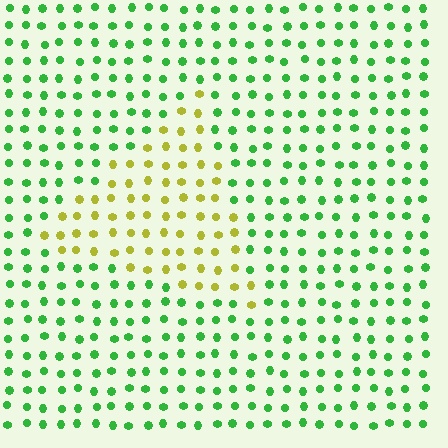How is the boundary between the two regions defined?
The boundary is defined purely by a slight shift in hue (about 60 degrees). Spacing, size, and orientation are identical on both sides.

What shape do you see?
I see a triangle.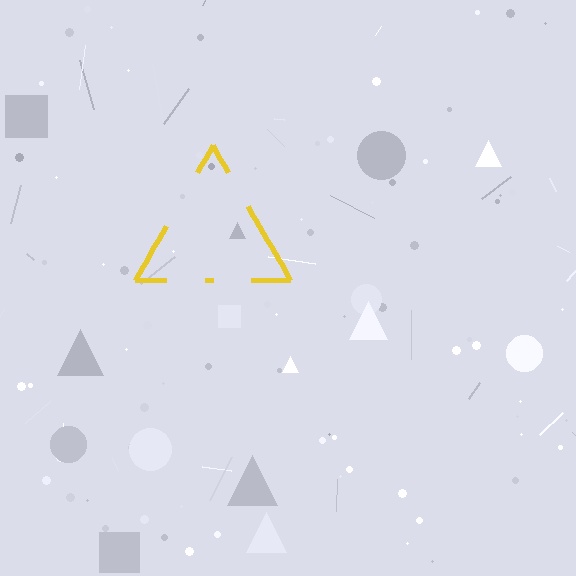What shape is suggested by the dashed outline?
The dashed outline suggests a triangle.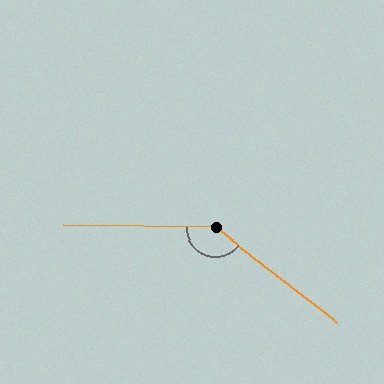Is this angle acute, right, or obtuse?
It is obtuse.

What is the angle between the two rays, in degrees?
Approximately 143 degrees.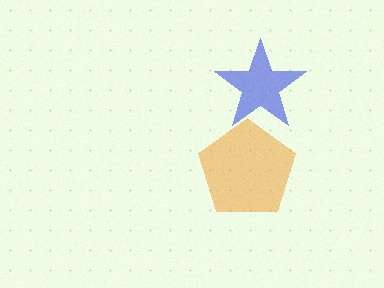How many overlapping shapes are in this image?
There are 2 overlapping shapes in the image.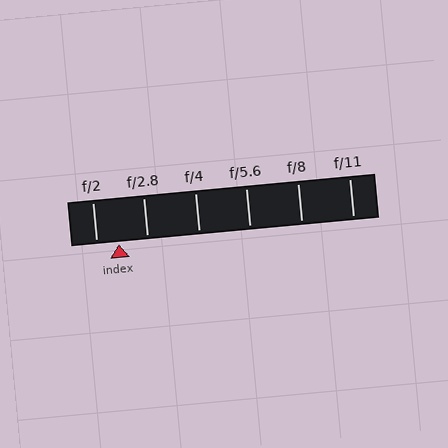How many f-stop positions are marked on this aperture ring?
There are 6 f-stop positions marked.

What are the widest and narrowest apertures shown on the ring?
The widest aperture shown is f/2 and the narrowest is f/11.